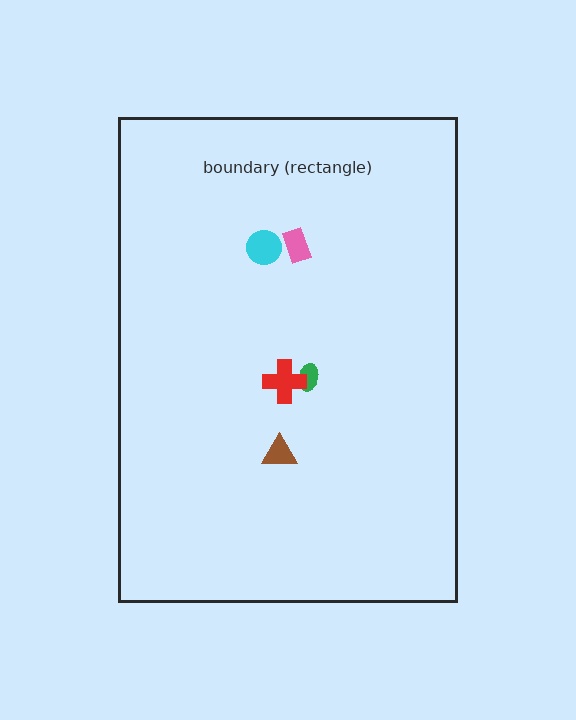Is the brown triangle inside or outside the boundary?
Inside.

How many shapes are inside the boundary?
5 inside, 0 outside.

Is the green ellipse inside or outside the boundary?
Inside.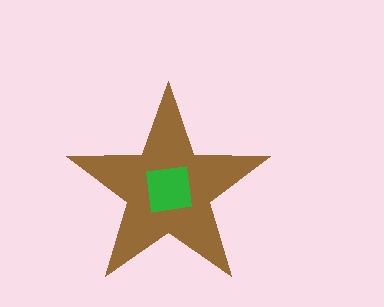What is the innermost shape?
The green square.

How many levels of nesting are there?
2.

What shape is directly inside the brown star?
The green square.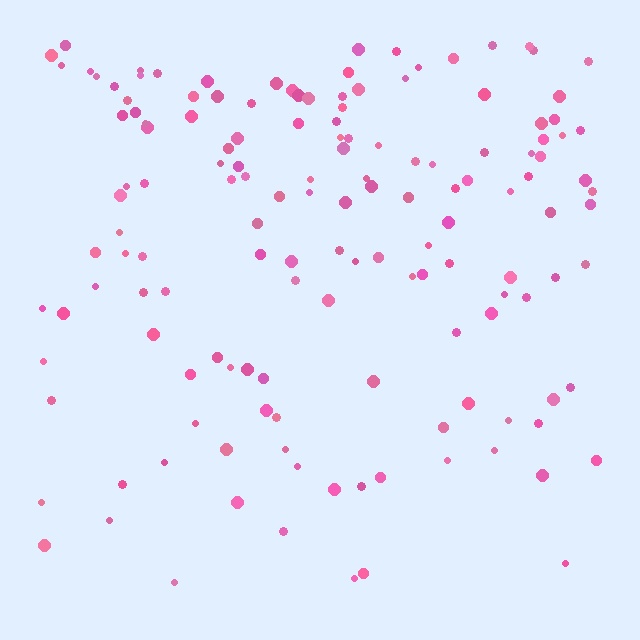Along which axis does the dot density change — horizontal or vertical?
Vertical.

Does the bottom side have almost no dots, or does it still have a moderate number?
Still a moderate number, just noticeably fewer than the top.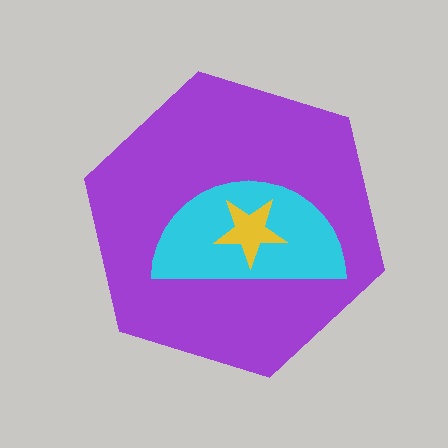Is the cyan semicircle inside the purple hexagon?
Yes.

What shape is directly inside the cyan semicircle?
The yellow star.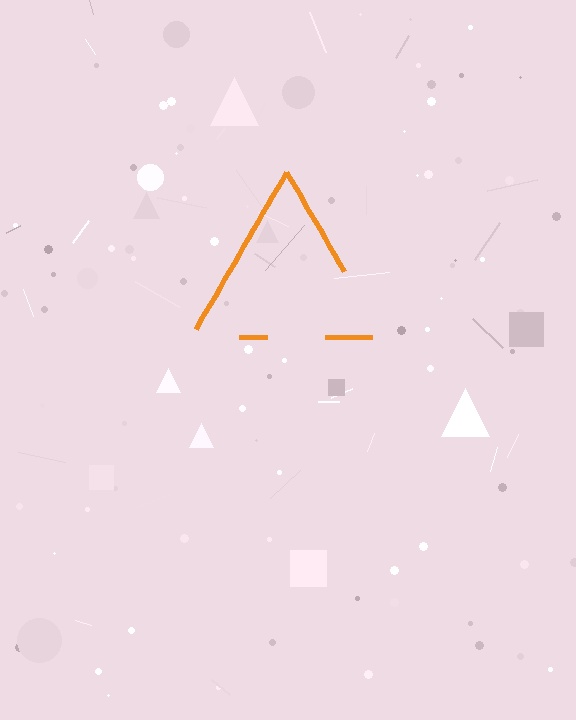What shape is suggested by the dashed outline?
The dashed outline suggests a triangle.